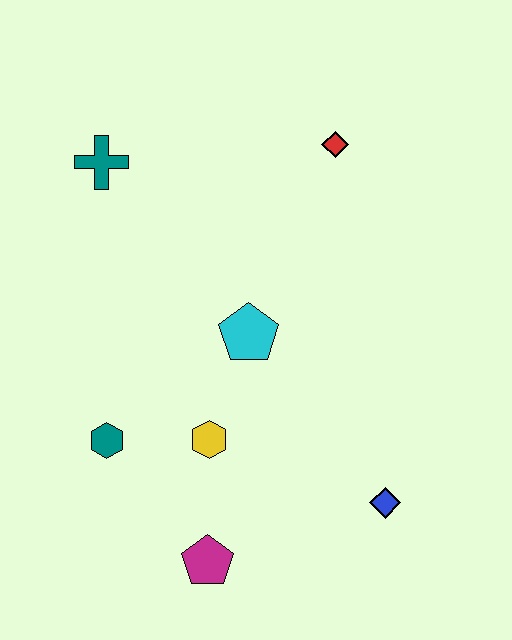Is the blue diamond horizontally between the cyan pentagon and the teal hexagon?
No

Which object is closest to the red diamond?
The cyan pentagon is closest to the red diamond.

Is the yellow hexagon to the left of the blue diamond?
Yes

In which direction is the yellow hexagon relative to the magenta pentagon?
The yellow hexagon is above the magenta pentagon.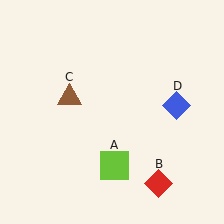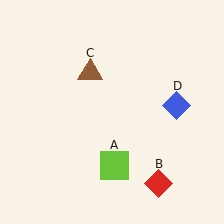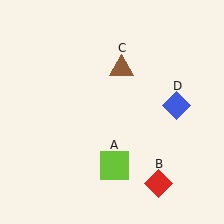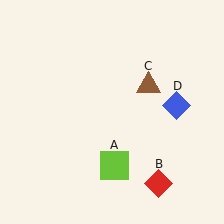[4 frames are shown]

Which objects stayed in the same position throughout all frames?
Lime square (object A) and red diamond (object B) and blue diamond (object D) remained stationary.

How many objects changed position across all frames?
1 object changed position: brown triangle (object C).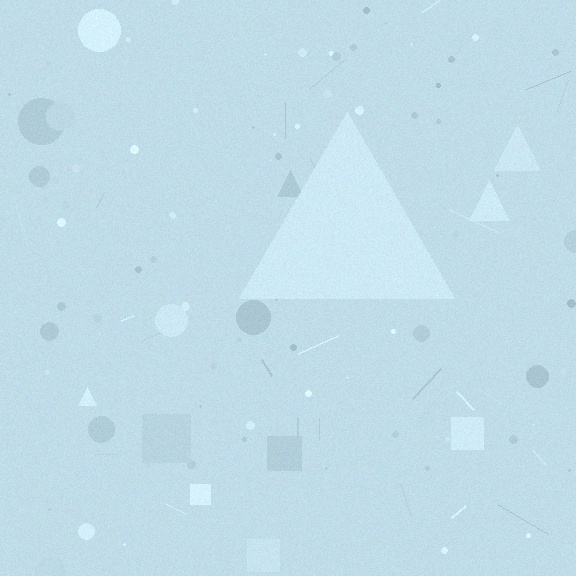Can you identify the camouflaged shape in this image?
The camouflaged shape is a triangle.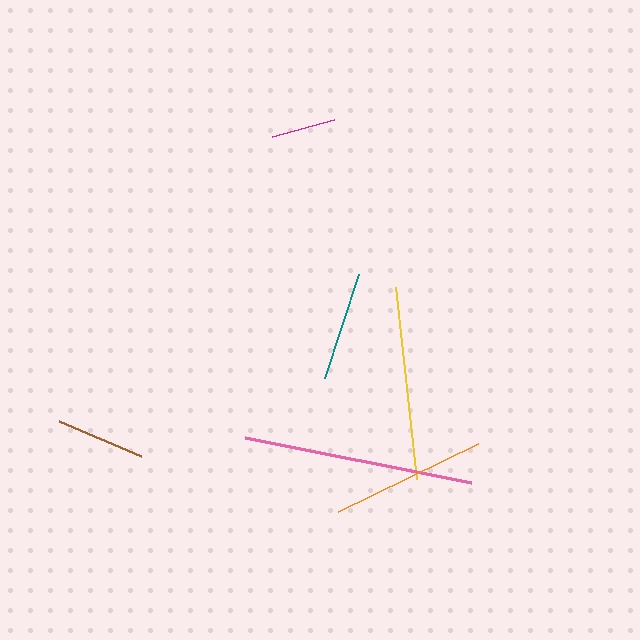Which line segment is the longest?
The pink line is the longest at approximately 230 pixels.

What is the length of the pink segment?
The pink segment is approximately 230 pixels long.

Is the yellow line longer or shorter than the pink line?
The pink line is longer than the yellow line.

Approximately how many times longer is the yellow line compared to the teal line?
The yellow line is approximately 1.8 times the length of the teal line.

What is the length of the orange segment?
The orange segment is approximately 155 pixels long.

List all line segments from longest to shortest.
From longest to shortest: pink, yellow, orange, teal, brown, magenta.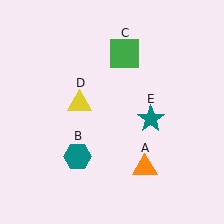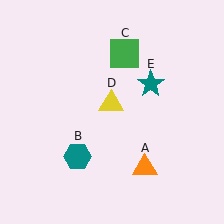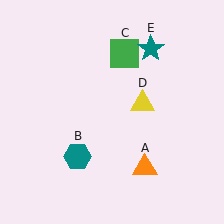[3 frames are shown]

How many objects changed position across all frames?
2 objects changed position: yellow triangle (object D), teal star (object E).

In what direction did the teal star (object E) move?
The teal star (object E) moved up.